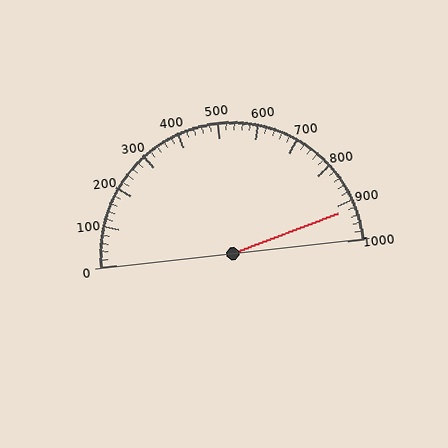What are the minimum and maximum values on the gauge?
The gauge ranges from 0 to 1000.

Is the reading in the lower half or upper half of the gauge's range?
The reading is in the upper half of the range (0 to 1000).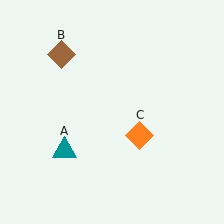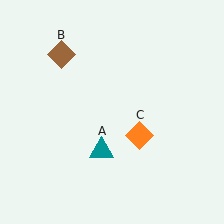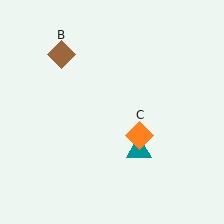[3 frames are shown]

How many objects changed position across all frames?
1 object changed position: teal triangle (object A).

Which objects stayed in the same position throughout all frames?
Brown diamond (object B) and orange diamond (object C) remained stationary.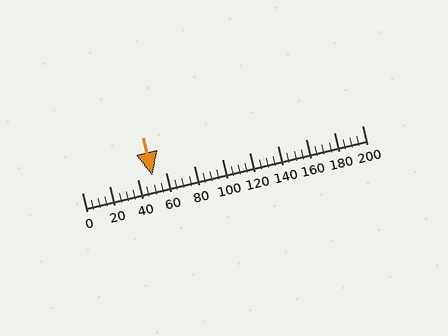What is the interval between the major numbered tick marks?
The major tick marks are spaced 20 units apart.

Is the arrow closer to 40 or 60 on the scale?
The arrow is closer to 60.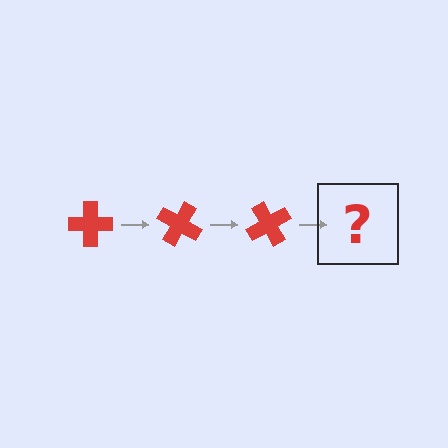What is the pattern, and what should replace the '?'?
The pattern is that the cross rotates 30 degrees each step. The '?' should be a red cross rotated 90 degrees.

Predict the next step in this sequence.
The next step is a red cross rotated 90 degrees.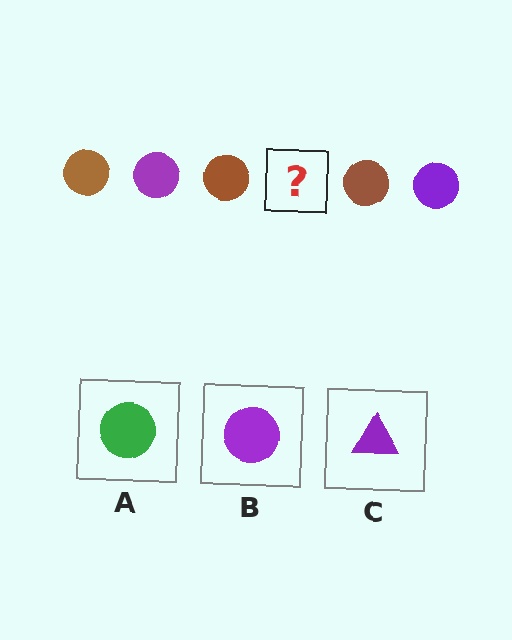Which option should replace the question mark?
Option B.